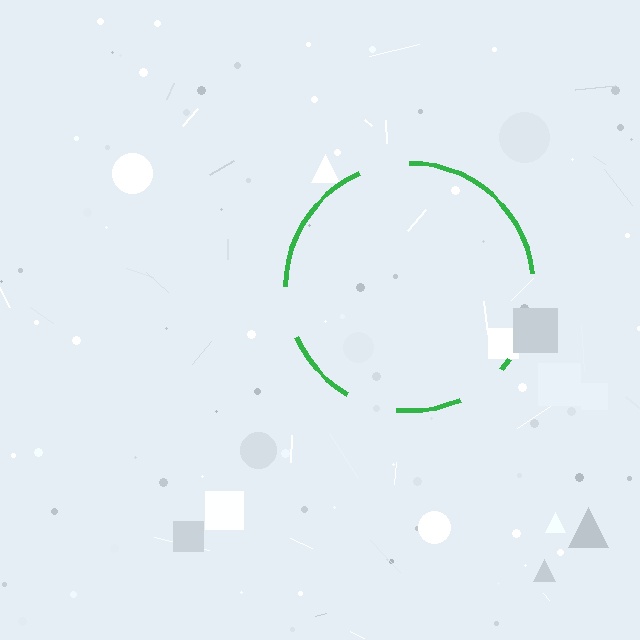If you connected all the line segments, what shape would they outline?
They would outline a circle.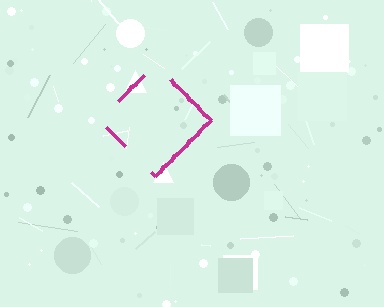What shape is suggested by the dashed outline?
The dashed outline suggests a diamond.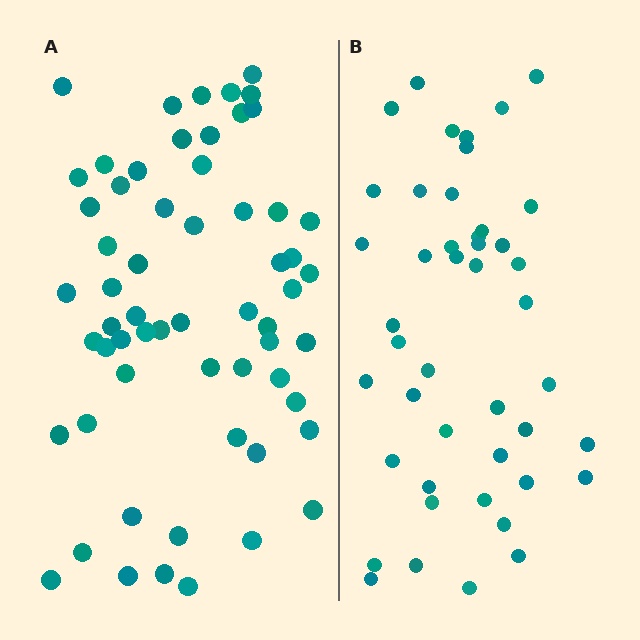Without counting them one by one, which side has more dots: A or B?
Region A (the left region) has more dots.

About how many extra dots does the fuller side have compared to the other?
Region A has approximately 15 more dots than region B.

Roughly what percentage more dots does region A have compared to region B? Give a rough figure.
About 35% more.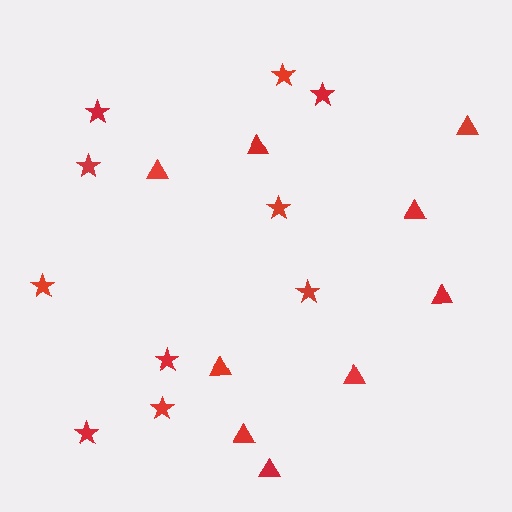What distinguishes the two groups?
There are 2 groups: one group of triangles (9) and one group of stars (10).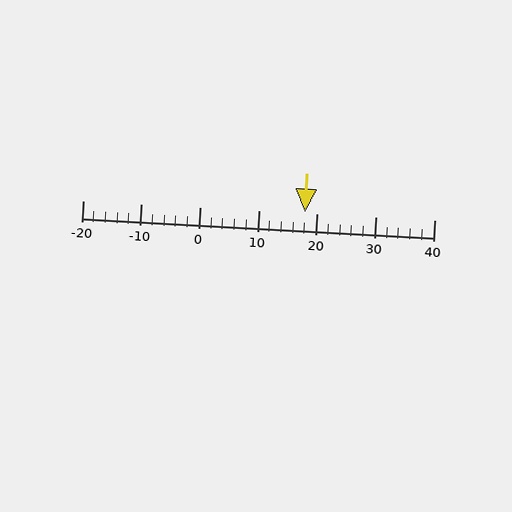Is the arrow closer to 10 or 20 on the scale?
The arrow is closer to 20.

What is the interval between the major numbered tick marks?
The major tick marks are spaced 10 units apart.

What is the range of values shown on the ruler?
The ruler shows values from -20 to 40.